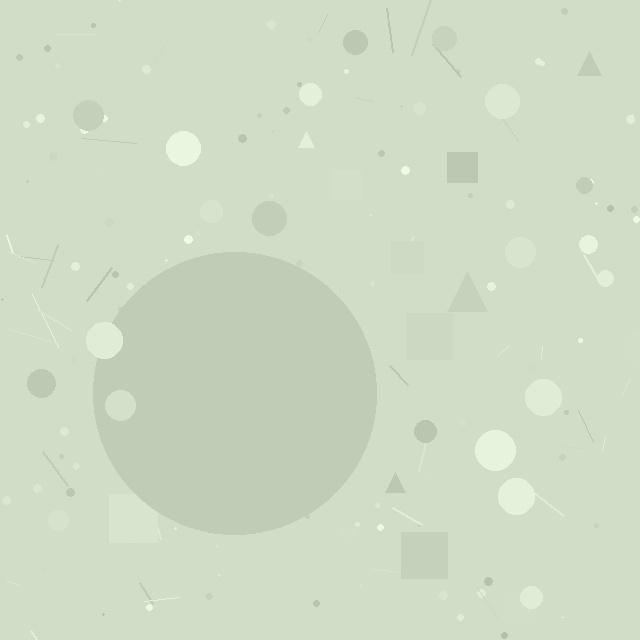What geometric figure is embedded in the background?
A circle is embedded in the background.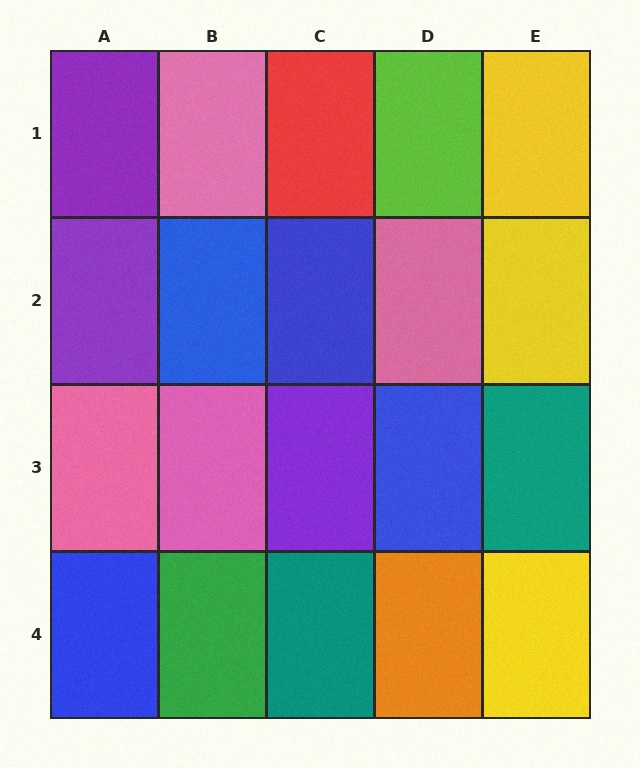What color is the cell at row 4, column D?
Orange.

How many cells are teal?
2 cells are teal.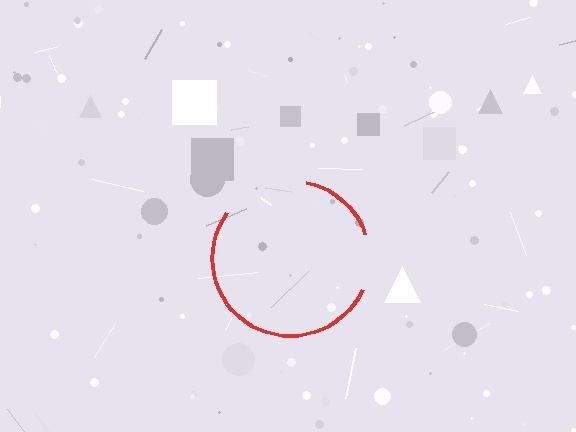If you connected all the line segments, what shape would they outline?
They would outline a circle.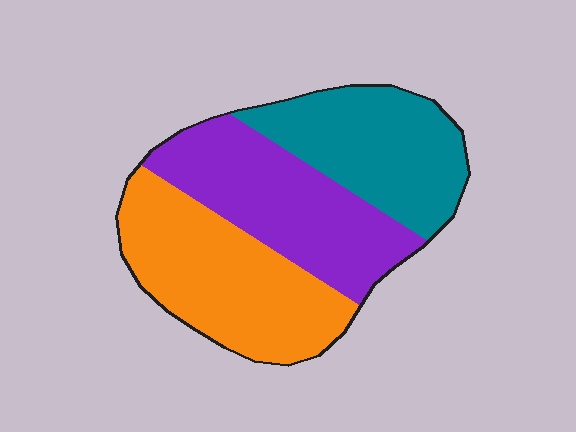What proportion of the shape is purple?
Purple covers 34% of the shape.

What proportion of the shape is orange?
Orange takes up about three eighths (3/8) of the shape.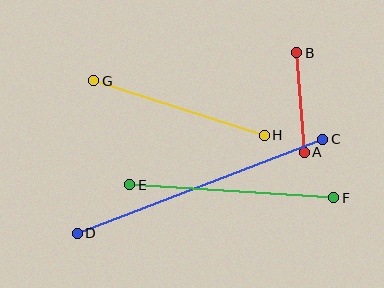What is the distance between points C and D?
The distance is approximately 263 pixels.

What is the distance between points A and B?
The distance is approximately 100 pixels.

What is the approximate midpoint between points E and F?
The midpoint is at approximately (232, 191) pixels.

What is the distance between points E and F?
The distance is approximately 204 pixels.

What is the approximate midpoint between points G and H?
The midpoint is at approximately (179, 108) pixels.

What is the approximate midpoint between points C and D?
The midpoint is at approximately (200, 186) pixels.